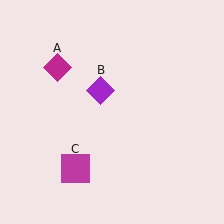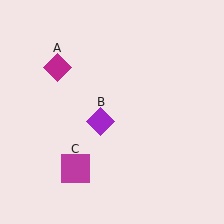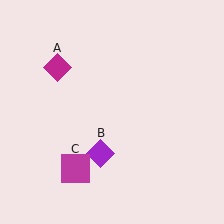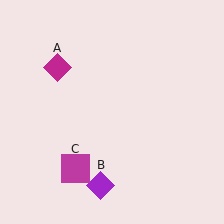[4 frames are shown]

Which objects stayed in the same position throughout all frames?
Magenta diamond (object A) and magenta square (object C) remained stationary.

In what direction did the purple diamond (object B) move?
The purple diamond (object B) moved down.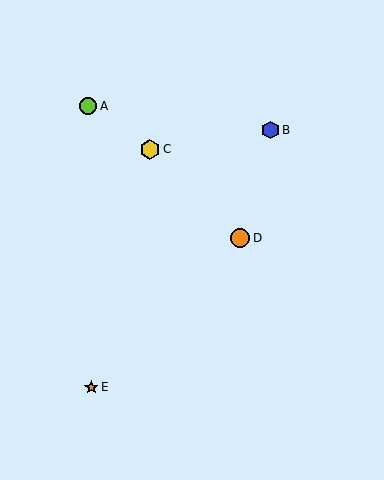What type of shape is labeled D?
Shape D is an orange circle.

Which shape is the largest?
The yellow hexagon (labeled C) is the largest.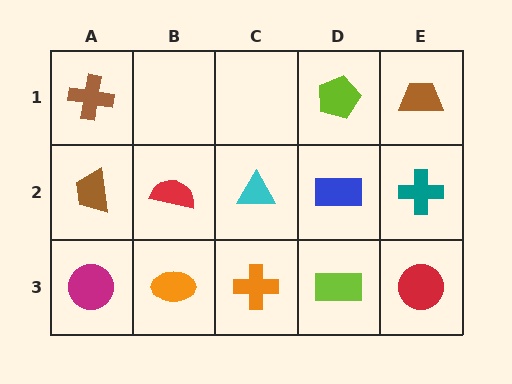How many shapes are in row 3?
5 shapes.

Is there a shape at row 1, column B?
No, that cell is empty.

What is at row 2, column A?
A brown trapezoid.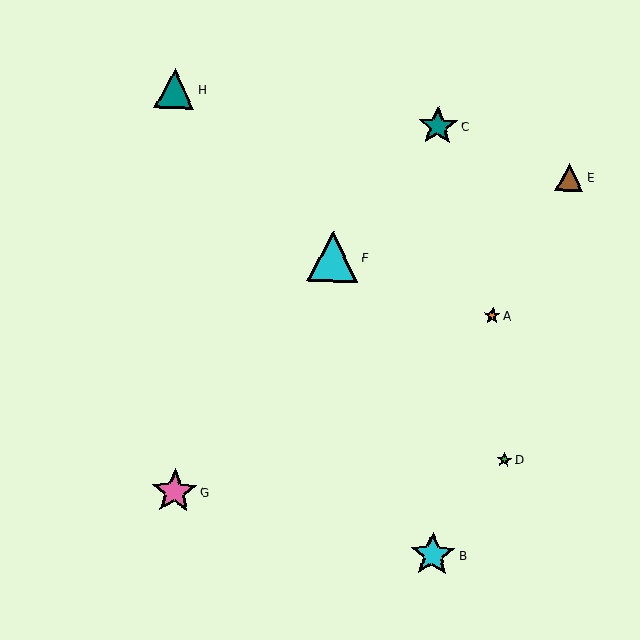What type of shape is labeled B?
Shape B is a cyan star.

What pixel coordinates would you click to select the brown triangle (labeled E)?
Click at (570, 177) to select the brown triangle E.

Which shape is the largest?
The cyan triangle (labeled F) is the largest.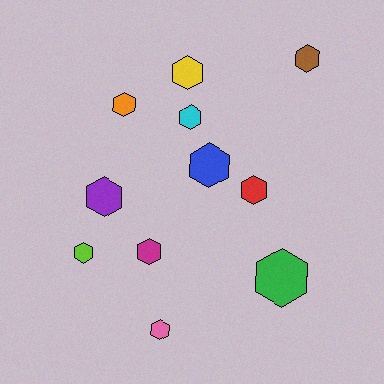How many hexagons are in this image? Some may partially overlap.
There are 11 hexagons.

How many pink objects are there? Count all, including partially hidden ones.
There is 1 pink object.